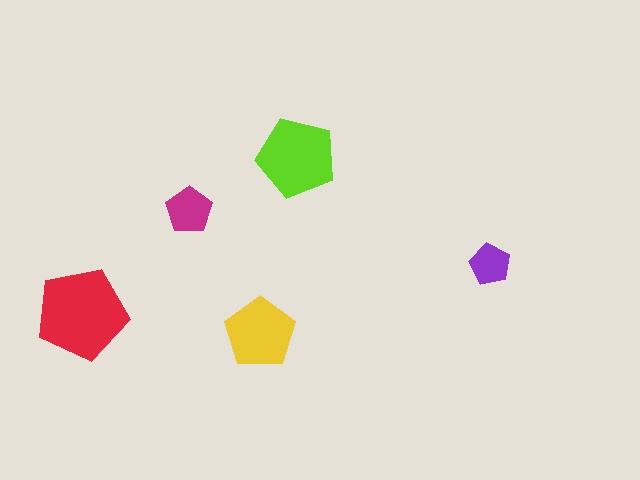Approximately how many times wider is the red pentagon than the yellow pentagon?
About 1.5 times wider.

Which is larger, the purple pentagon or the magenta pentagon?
The magenta one.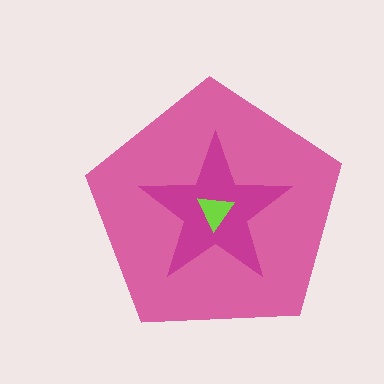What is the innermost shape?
The lime triangle.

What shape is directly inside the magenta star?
The lime triangle.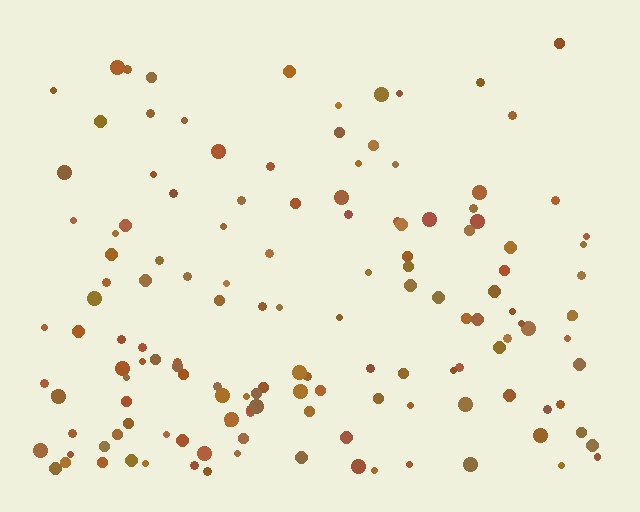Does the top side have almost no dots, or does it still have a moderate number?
Still a moderate number, just noticeably fewer than the bottom.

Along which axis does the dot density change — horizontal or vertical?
Vertical.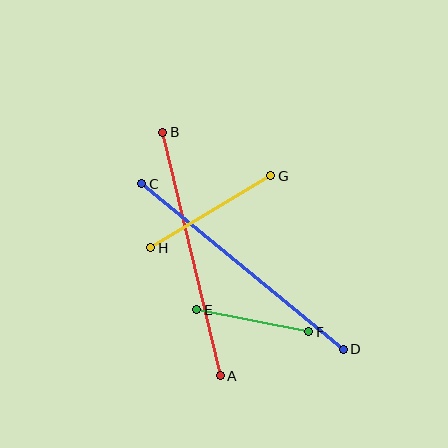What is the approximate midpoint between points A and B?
The midpoint is at approximately (192, 254) pixels.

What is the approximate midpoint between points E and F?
The midpoint is at approximately (253, 321) pixels.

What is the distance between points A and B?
The distance is approximately 250 pixels.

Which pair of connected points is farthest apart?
Points C and D are farthest apart.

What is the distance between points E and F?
The distance is approximately 114 pixels.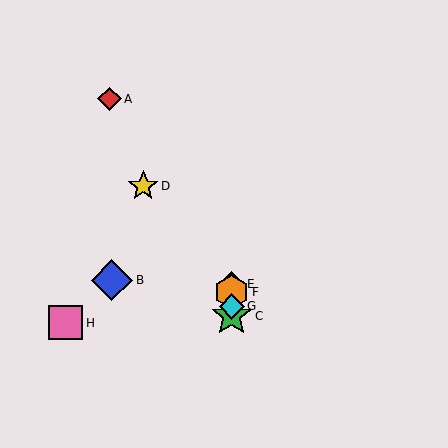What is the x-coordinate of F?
Object F is at x≈232.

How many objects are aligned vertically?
4 objects (C, E, F, G) are aligned vertically.